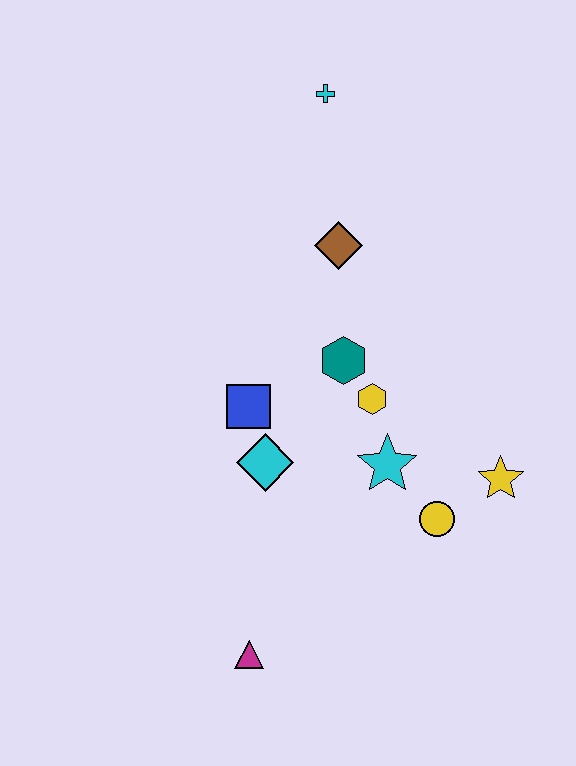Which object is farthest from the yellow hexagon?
The cyan cross is farthest from the yellow hexagon.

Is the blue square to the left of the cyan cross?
Yes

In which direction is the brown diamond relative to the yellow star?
The brown diamond is above the yellow star.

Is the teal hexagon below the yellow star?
No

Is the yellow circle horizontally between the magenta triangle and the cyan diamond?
No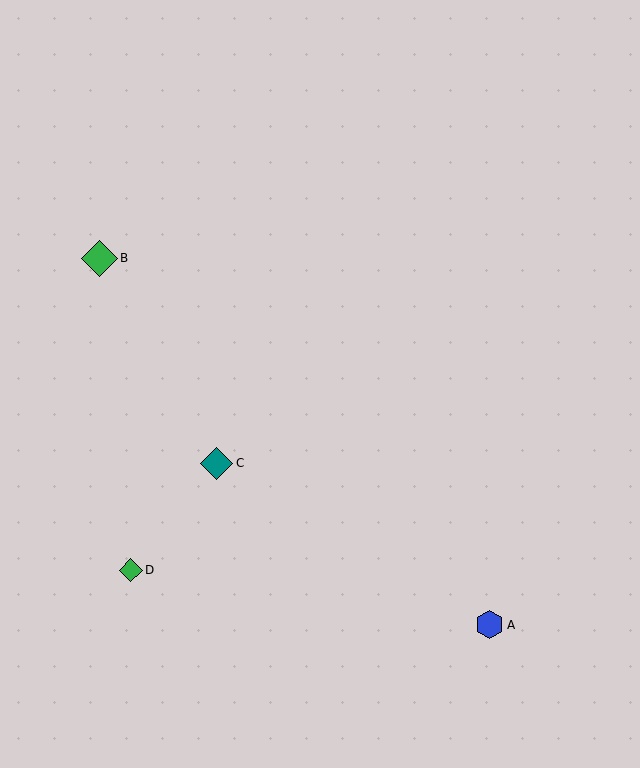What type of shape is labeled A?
Shape A is a blue hexagon.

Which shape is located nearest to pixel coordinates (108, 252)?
The green diamond (labeled B) at (99, 258) is nearest to that location.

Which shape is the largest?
The green diamond (labeled B) is the largest.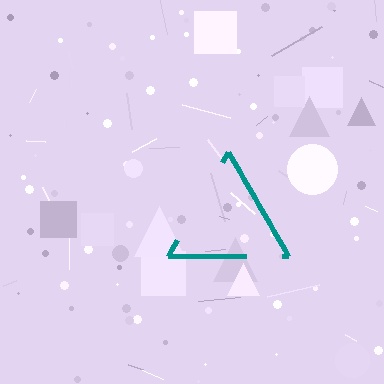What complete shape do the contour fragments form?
The contour fragments form a triangle.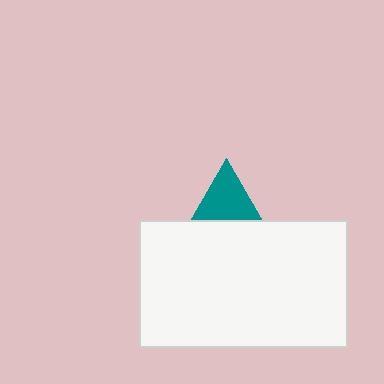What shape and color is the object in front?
The object in front is a white rectangle.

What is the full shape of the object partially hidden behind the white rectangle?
The partially hidden object is a teal triangle.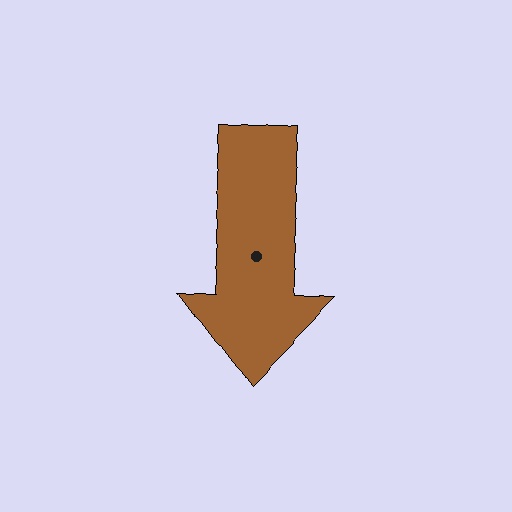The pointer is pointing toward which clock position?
Roughly 6 o'clock.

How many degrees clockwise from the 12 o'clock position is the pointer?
Approximately 183 degrees.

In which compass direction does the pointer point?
South.